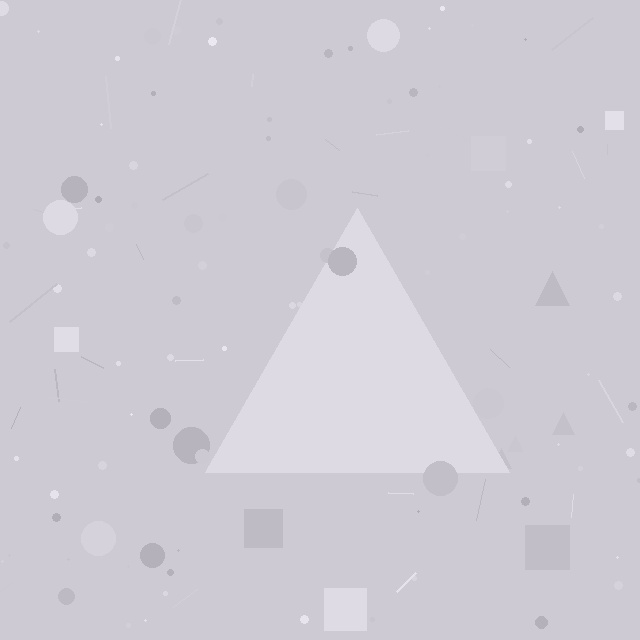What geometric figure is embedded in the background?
A triangle is embedded in the background.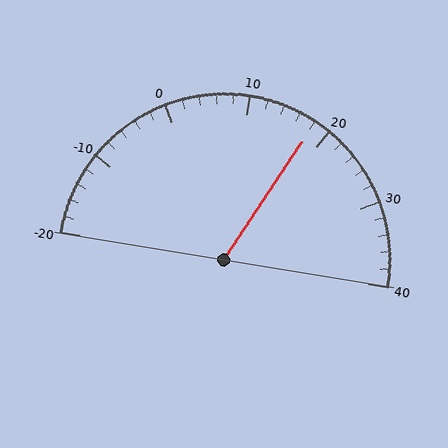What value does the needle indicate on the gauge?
The needle indicates approximately 18.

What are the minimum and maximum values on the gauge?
The gauge ranges from -20 to 40.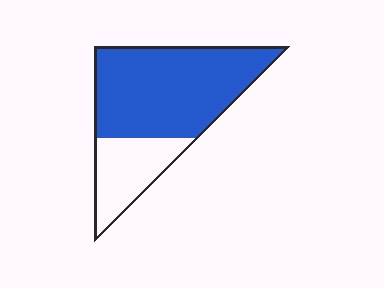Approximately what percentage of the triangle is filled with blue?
Approximately 70%.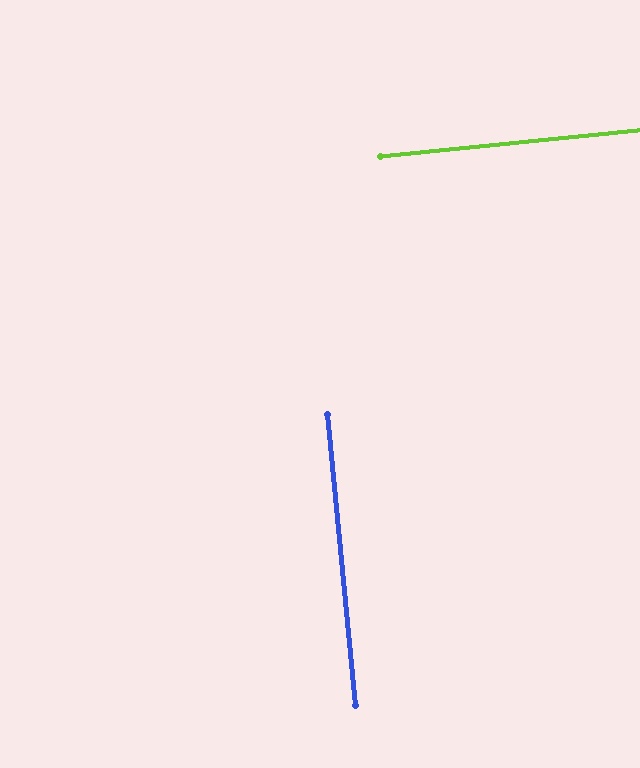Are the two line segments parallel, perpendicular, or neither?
Perpendicular — they meet at approximately 90°.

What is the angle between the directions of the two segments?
Approximately 90 degrees.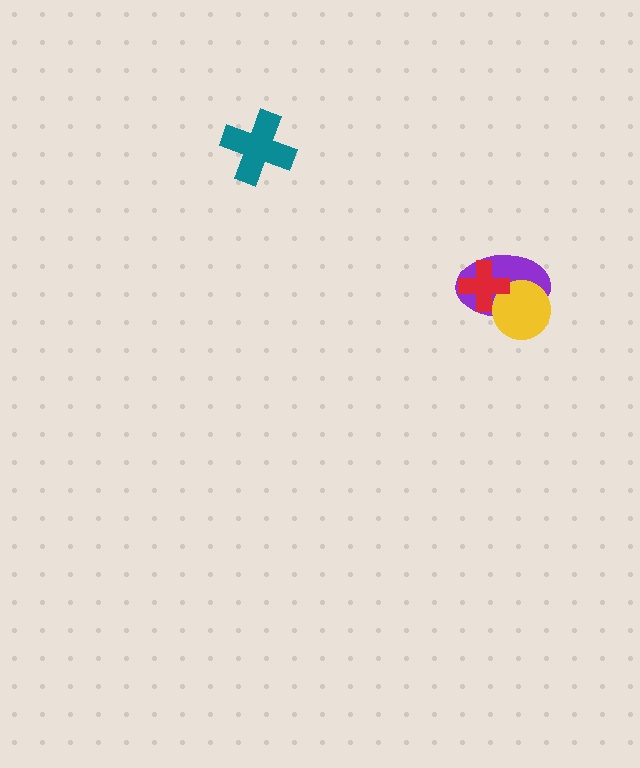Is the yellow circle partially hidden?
Yes, it is partially covered by another shape.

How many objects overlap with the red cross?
2 objects overlap with the red cross.